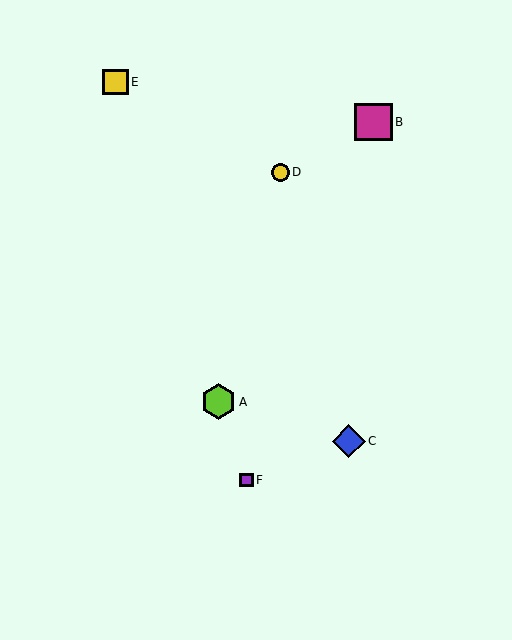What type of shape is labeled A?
Shape A is a lime hexagon.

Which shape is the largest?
The magenta square (labeled B) is the largest.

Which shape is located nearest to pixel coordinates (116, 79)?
The yellow square (labeled E) at (116, 82) is nearest to that location.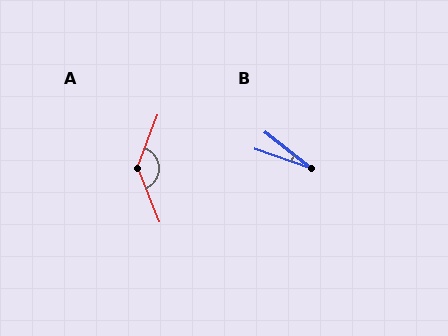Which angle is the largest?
A, at approximately 137 degrees.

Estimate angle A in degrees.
Approximately 137 degrees.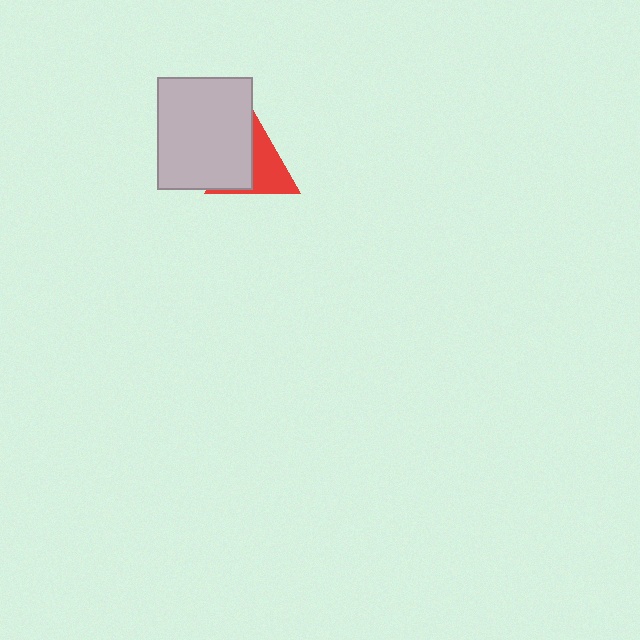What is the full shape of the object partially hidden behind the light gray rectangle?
The partially hidden object is a red triangle.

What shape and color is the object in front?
The object in front is a light gray rectangle.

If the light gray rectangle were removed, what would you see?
You would see the complete red triangle.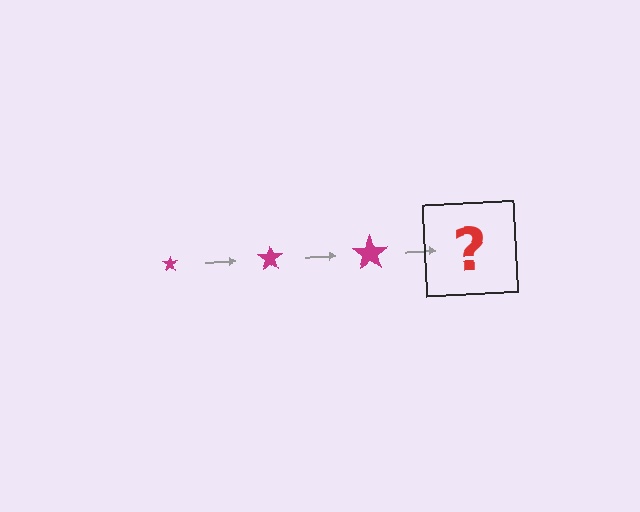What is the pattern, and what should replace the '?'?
The pattern is that the star gets progressively larger each step. The '?' should be a magenta star, larger than the previous one.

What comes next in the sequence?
The next element should be a magenta star, larger than the previous one.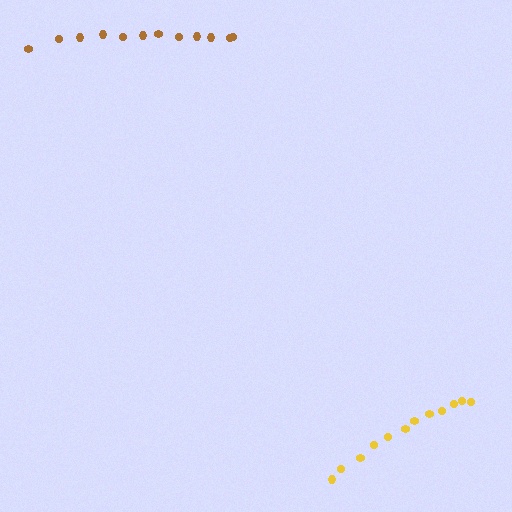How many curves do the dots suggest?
There are 2 distinct paths.